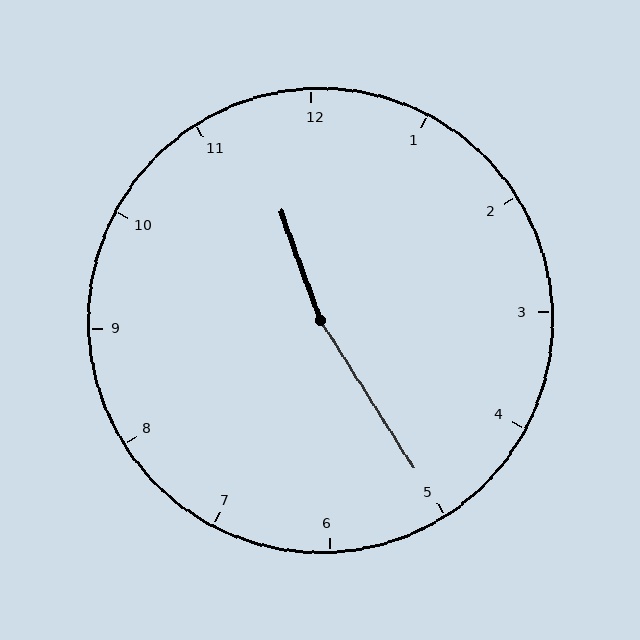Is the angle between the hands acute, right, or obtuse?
It is obtuse.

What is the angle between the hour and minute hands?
Approximately 168 degrees.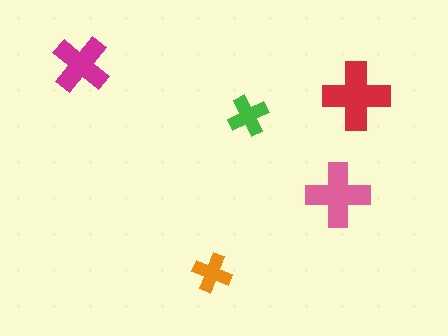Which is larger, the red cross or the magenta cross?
The red one.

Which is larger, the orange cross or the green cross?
The green one.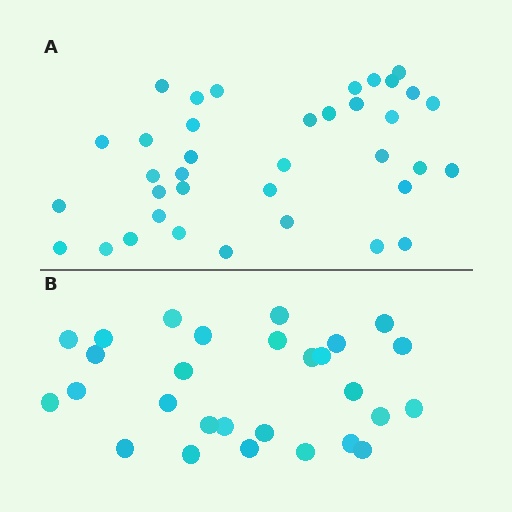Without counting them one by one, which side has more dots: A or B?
Region A (the top region) has more dots.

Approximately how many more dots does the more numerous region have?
Region A has roughly 8 or so more dots than region B.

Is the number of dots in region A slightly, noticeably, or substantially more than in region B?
Region A has noticeably more, but not dramatically so. The ratio is roughly 1.3 to 1.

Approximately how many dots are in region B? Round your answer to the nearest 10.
About 30 dots. (The exact count is 28, which rounds to 30.)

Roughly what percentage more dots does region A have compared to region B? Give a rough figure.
About 30% more.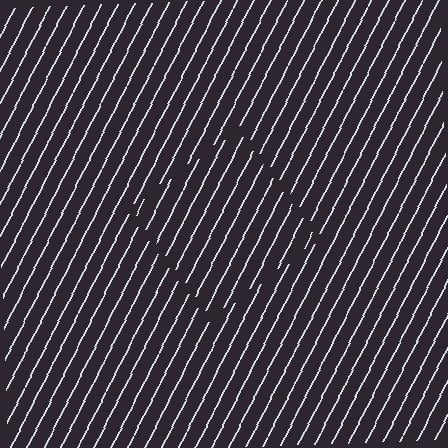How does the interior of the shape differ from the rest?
The interior of the shape contains the same grating, shifted by half a period — the contour is defined by the phase discontinuity where line-ends from the inner and outer gratings abut.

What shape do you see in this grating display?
An illusory square. The interior of the shape contains the same grating, shifted by half a period — the contour is defined by the phase discontinuity where line-ends from the inner and outer gratings abut.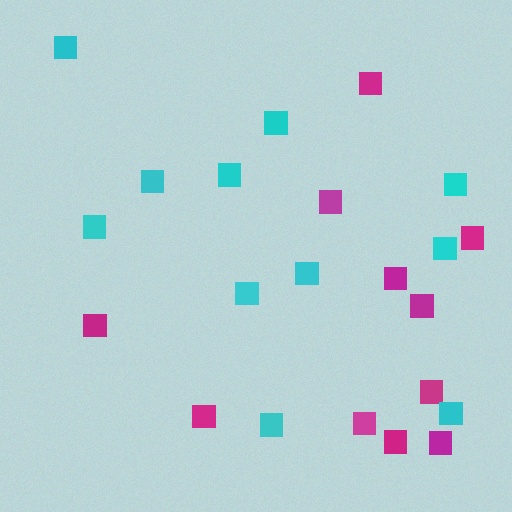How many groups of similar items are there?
There are 2 groups: one group of magenta squares (11) and one group of cyan squares (11).